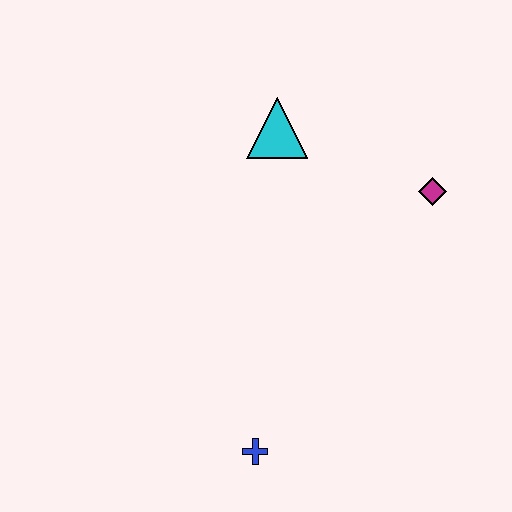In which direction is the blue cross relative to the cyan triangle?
The blue cross is below the cyan triangle.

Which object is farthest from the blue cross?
The cyan triangle is farthest from the blue cross.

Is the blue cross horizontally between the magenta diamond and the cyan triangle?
No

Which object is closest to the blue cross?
The magenta diamond is closest to the blue cross.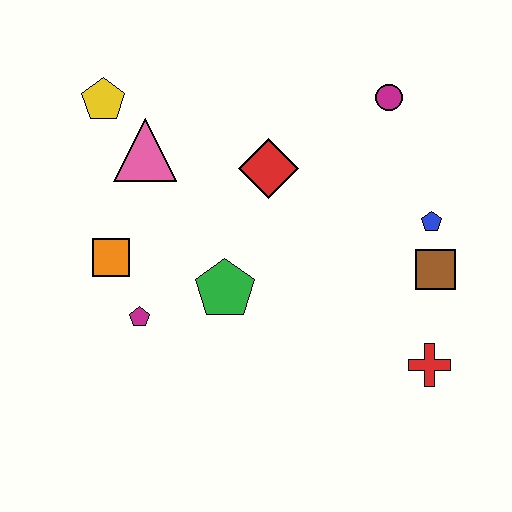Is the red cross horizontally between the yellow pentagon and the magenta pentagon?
No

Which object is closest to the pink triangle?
The yellow pentagon is closest to the pink triangle.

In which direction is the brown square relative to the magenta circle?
The brown square is below the magenta circle.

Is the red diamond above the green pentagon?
Yes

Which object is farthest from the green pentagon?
The magenta circle is farthest from the green pentagon.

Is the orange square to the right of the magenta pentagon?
No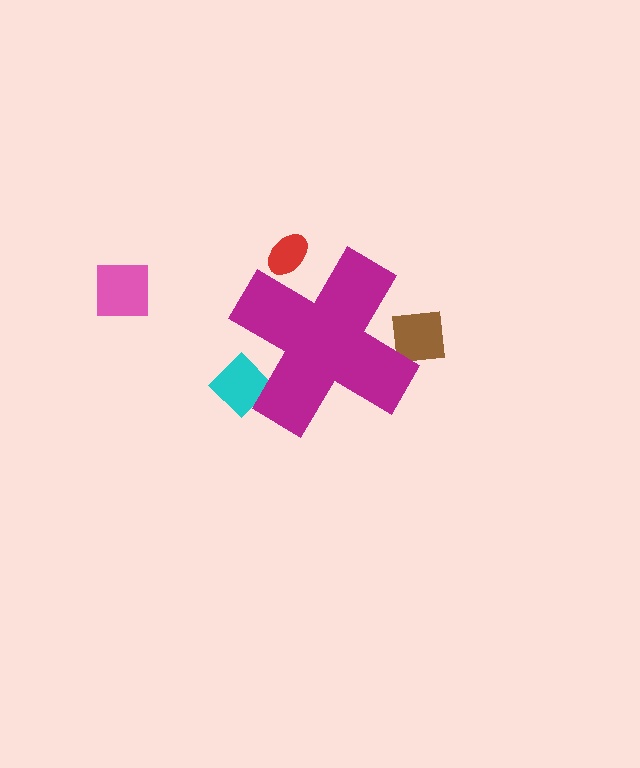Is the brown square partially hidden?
Yes, the brown square is partially hidden behind the magenta cross.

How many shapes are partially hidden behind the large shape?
3 shapes are partially hidden.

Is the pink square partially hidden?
No, the pink square is fully visible.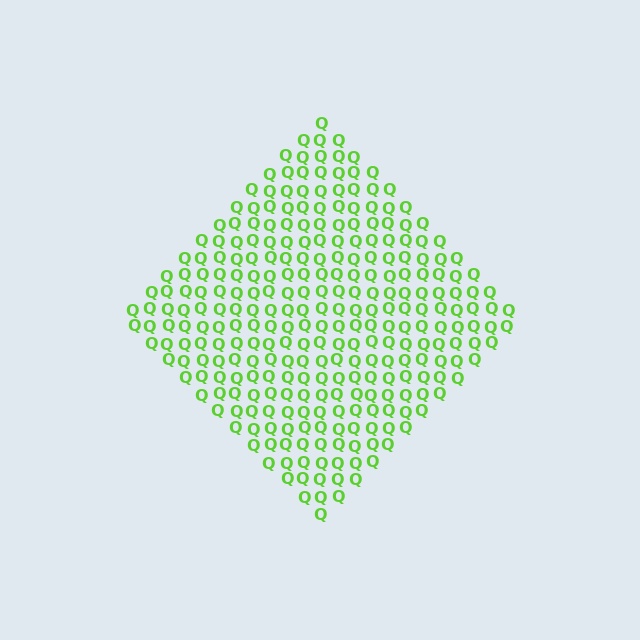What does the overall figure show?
The overall figure shows a diamond.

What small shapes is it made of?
It is made of small letter Q's.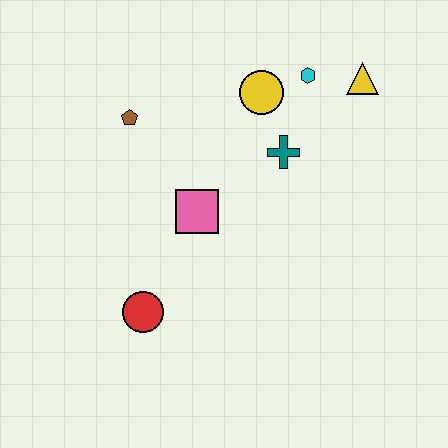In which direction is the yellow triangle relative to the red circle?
The yellow triangle is above the red circle.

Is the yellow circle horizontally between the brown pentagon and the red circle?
No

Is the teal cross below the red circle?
No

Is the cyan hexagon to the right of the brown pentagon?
Yes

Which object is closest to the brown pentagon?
The pink square is closest to the brown pentagon.